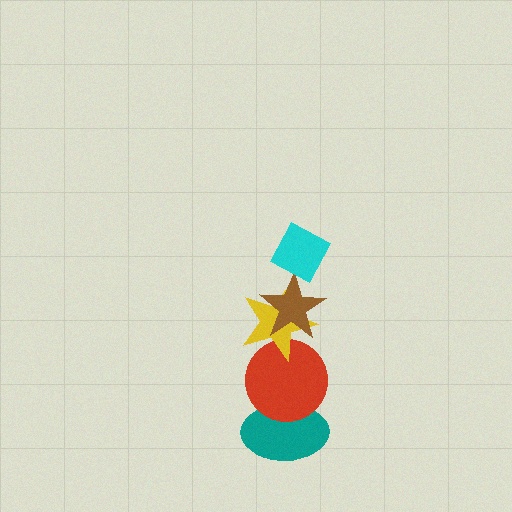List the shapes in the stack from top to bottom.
From top to bottom: the cyan diamond, the brown star, the yellow star, the red circle, the teal ellipse.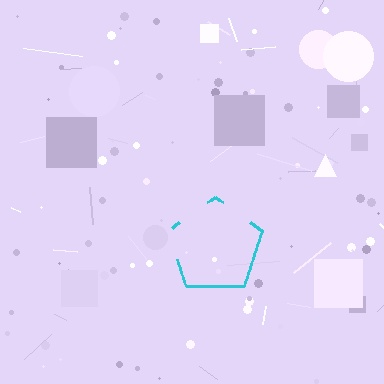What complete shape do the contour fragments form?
The contour fragments form a pentagon.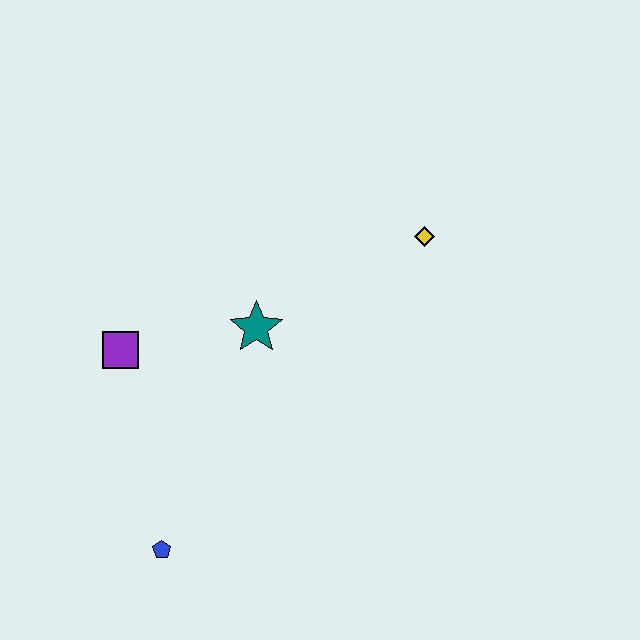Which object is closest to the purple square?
The teal star is closest to the purple square.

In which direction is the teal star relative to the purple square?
The teal star is to the right of the purple square.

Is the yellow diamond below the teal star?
No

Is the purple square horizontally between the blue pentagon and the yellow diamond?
No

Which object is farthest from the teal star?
The blue pentagon is farthest from the teal star.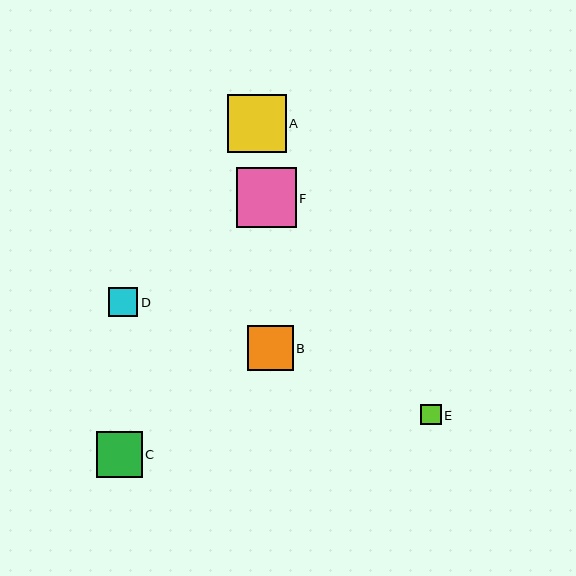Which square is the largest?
Square F is the largest with a size of approximately 59 pixels.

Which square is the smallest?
Square E is the smallest with a size of approximately 21 pixels.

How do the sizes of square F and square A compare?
Square F and square A are approximately the same size.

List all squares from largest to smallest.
From largest to smallest: F, A, C, B, D, E.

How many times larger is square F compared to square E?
Square F is approximately 2.9 times the size of square E.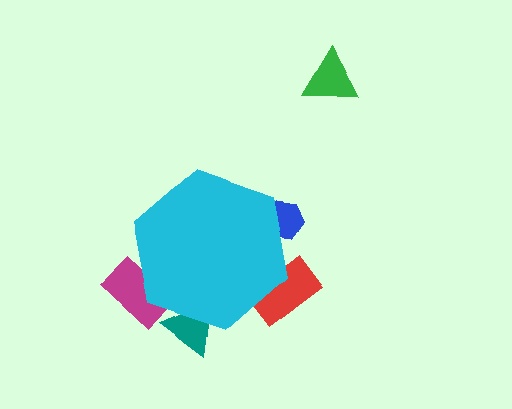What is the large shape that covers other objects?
A cyan hexagon.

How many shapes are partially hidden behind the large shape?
4 shapes are partially hidden.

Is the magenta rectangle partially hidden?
Yes, the magenta rectangle is partially hidden behind the cyan hexagon.